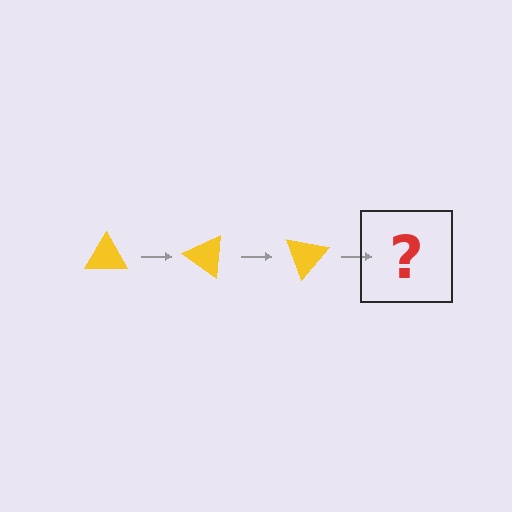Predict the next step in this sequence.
The next step is a yellow triangle rotated 105 degrees.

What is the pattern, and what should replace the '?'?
The pattern is that the triangle rotates 35 degrees each step. The '?' should be a yellow triangle rotated 105 degrees.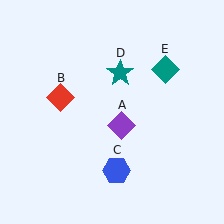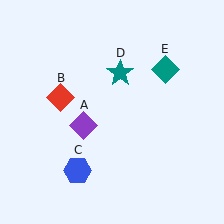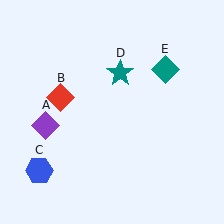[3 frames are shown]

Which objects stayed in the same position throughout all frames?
Red diamond (object B) and teal star (object D) and teal diamond (object E) remained stationary.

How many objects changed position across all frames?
2 objects changed position: purple diamond (object A), blue hexagon (object C).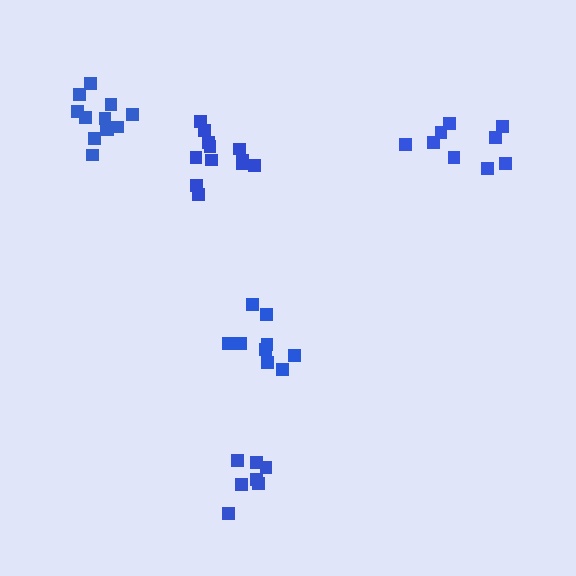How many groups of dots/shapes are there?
There are 5 groups.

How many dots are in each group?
Group 1: 12 dots, Group 2: 9 dots, Group 3: 12 dots, Group 4: 7 dots, Group 5: 9 dots (49 total).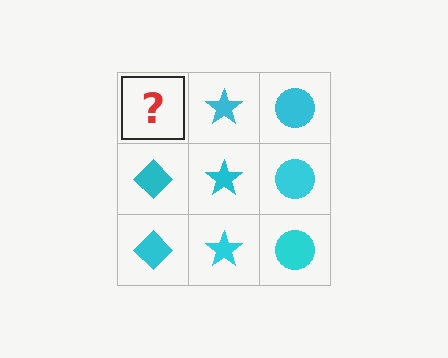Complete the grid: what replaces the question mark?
The question mark should be replaced with a cyan diamond.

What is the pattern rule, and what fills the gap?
The rule is that each column has a consistent shape. The gap should be filled with a cyan diamond.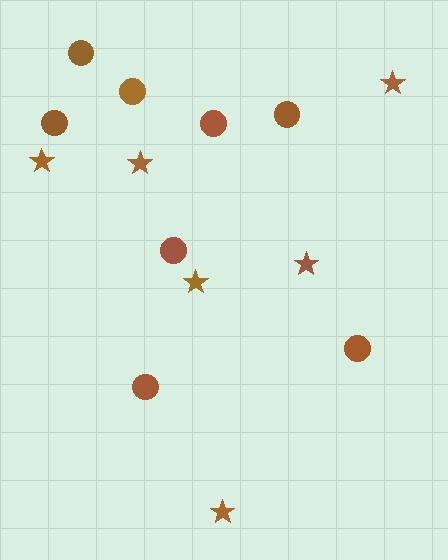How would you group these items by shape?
There are 2 groups: one group of stars (6) and one group of circles (8).